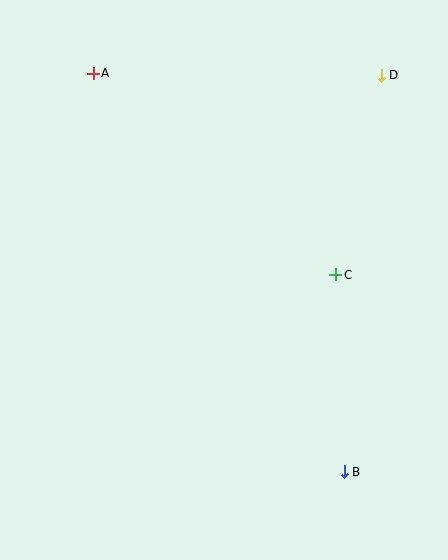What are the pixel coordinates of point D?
Point D is at (381, 75).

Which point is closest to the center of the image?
Point C at (336, 275) is closest to the center.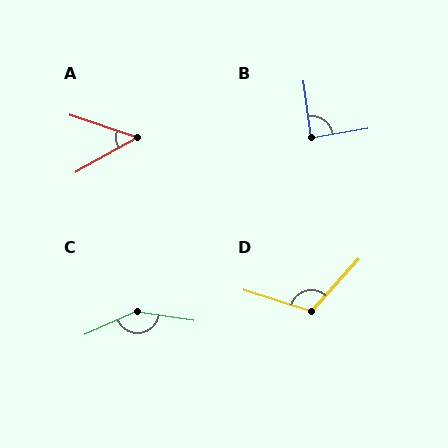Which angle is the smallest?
A, at approximately 48 degrees.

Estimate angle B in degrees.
Approximately 88 degrees.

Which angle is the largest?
C, at approximately 148 degrees.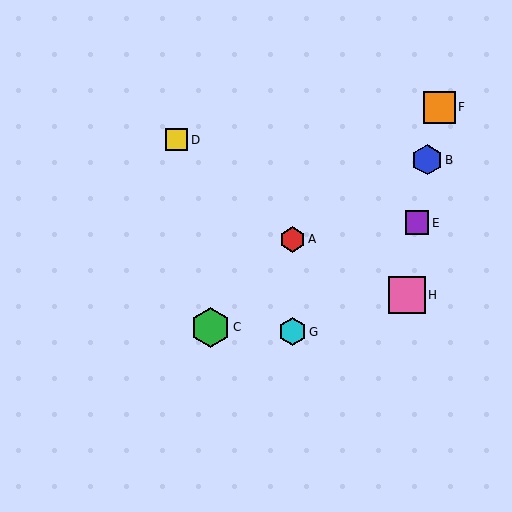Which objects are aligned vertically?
Objects A, G are aligned vertically.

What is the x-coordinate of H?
Object H is at x≈407.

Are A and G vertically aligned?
Yes, both are at x≈293.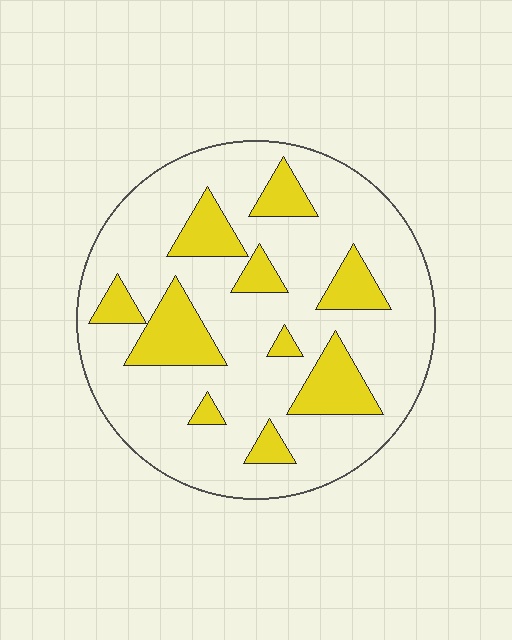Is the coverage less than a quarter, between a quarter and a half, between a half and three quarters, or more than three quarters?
Less than a quarter.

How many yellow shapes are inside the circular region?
10.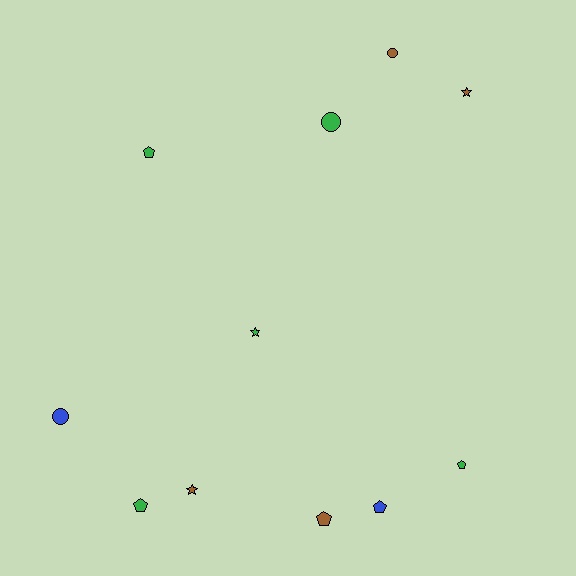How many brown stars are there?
There are 2 brown stars.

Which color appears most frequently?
Green, with 5 objects.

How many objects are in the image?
There are 11 objects.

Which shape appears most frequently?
Pentagon, with 5 objects.